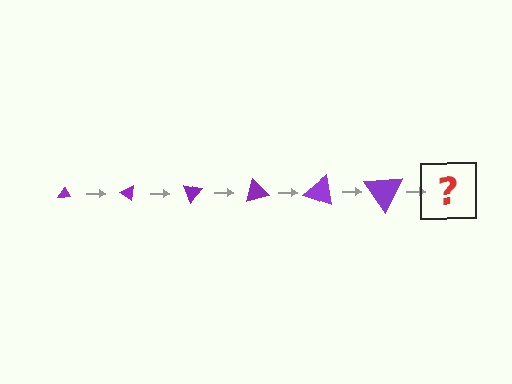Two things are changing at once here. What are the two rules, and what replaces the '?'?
The two rules are that the triangle grows larger each step and it rotates 35 degrees each step. The '?' should be a triangle, larger than the previous one and rotated 210 degrees from the start.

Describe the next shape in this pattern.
It should be a triangle, larger than the previous one and rotated 210 degrees from the start.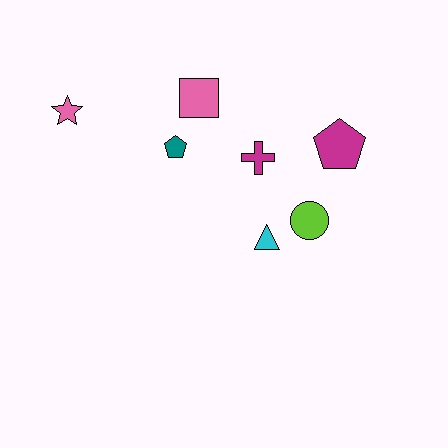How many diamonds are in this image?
There are no diamonds.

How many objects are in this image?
There are 7 objects.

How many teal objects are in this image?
There is 1 teal object.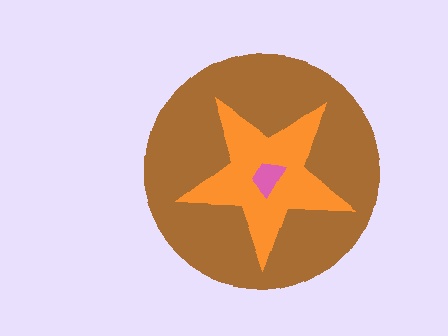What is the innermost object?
The pink trapezoid.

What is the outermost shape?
The brown circle.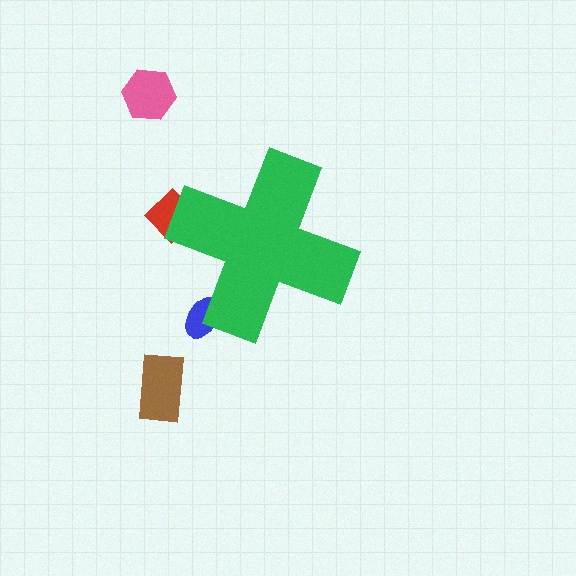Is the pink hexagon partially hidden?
No, the pink hexagon is fully visible.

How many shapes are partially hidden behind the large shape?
2 shapes are partially hidden.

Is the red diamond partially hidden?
Yes, the red diamond is partially hidden behind the green cross.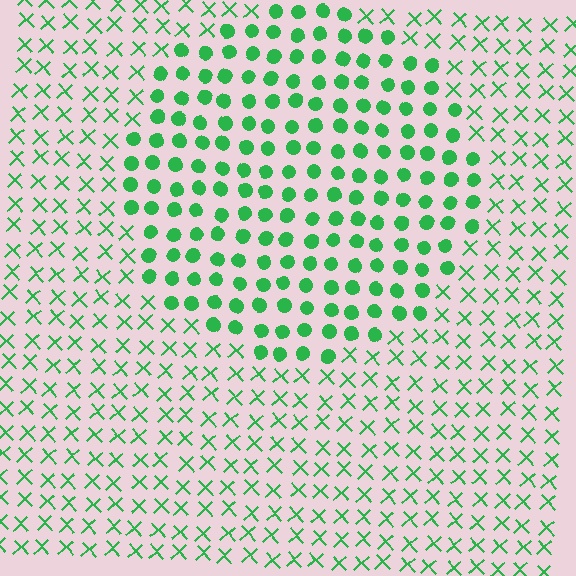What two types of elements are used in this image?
The image uses circles inside the circle region and X marks outside it.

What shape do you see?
I see a circle.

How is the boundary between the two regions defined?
The boundary is defined by a change in element shape: circles inside vs. X marks outside. All elements share the same color and spacing.